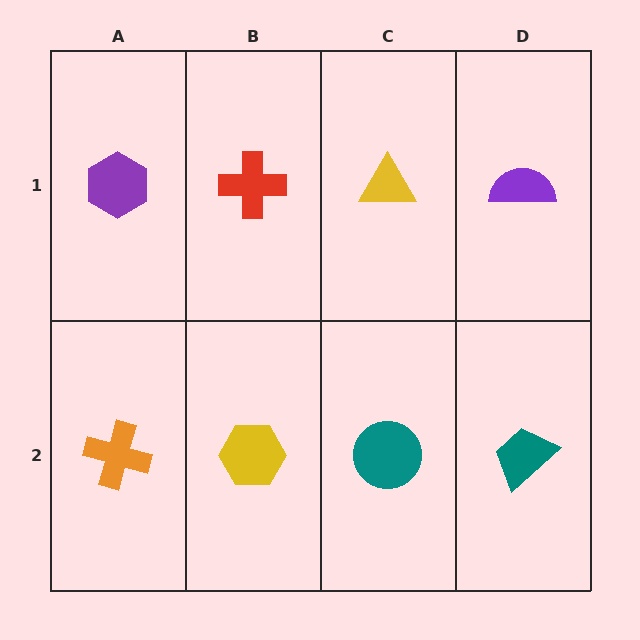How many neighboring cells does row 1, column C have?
3.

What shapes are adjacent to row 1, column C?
A teal circle (row 2, column C), a red cross (row 1, column B), a purple semicircle (row 1, column D).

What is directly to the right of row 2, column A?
A yellow hexagon.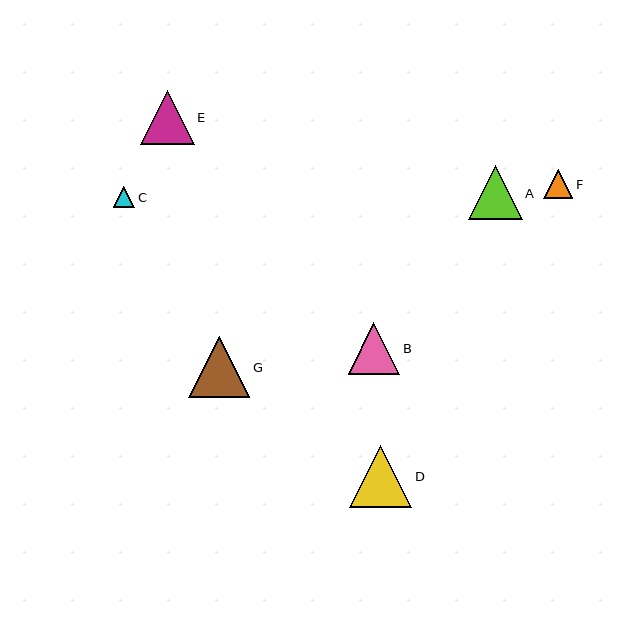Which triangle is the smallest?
Triangle C is the smallest with a size of approximately 22 pixels.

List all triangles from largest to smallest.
From largest to smallest: D, G, E, A, B, F, C.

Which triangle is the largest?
Triangle D is the largest with a size of approximately 62 pixels.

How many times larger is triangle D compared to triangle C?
Triangle D is approximately 2.9 times the size of triangle C.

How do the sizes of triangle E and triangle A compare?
Triangle E and triangle A are approximately the same size.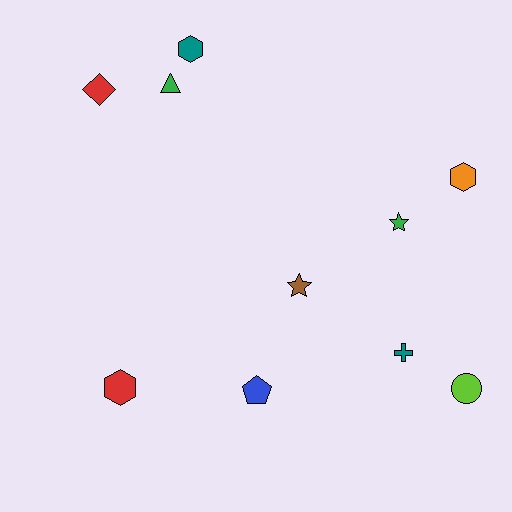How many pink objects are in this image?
There are no pink objects.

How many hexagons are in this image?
There are 3 hexagons.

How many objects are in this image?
There are 10 objects.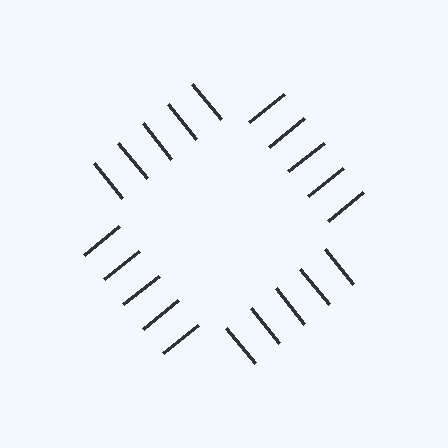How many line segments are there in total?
20 — 5 along each of the 4 edges.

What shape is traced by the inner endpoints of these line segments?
An illusory square — the line segments terminate on its edges but no continuous stroke is drawn.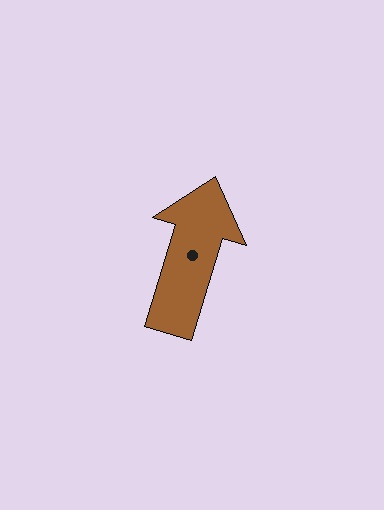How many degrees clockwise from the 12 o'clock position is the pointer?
Approximately 17 degrees.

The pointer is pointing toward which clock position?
Roughly 1 o'clock.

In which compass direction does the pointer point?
North.